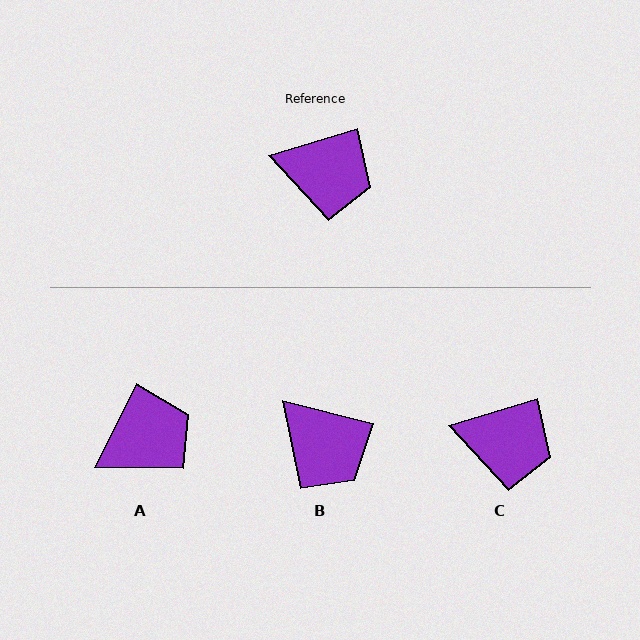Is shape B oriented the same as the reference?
No, it is off by about 31 degrees.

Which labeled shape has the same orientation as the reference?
C.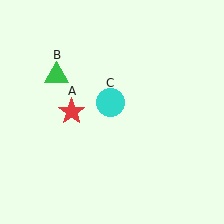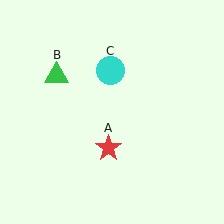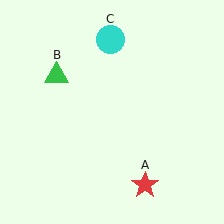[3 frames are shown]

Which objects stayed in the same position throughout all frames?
Green triangle (object B) remained stationary.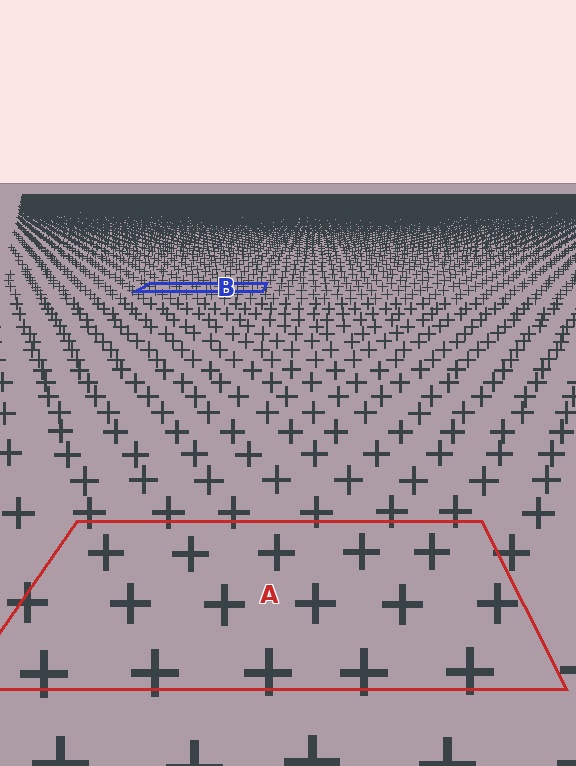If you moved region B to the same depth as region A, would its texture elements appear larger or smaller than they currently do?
They would appear larger. At a closer depth, the same texture elements are projected at a bigger on-screen size.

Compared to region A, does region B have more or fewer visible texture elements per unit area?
Region B has more texture elements per unit area — they are packed more densely because it is farther away.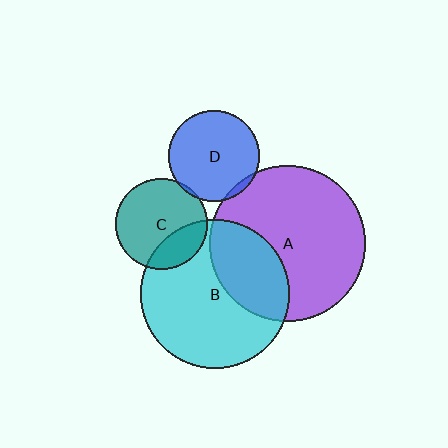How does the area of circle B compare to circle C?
Approximately 2.6 times.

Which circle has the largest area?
Circle A (purple).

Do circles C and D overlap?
Yes.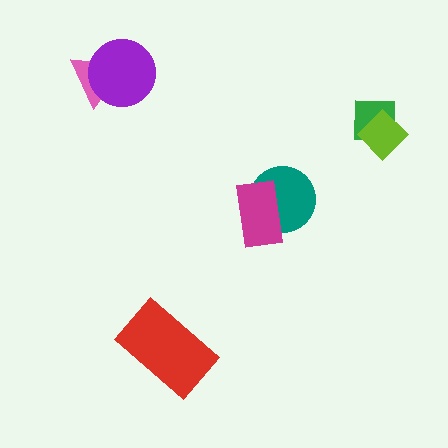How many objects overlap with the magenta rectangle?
1 object overlaps with the magenta rectangle.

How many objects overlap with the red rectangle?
0 objects overlap with the red rectangle.